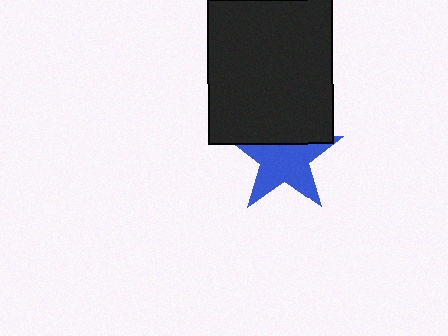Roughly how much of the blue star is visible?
Most of it is visible (roughly 67%).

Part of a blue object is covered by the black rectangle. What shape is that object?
It is a star.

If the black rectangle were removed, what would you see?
You would see the complete blue star.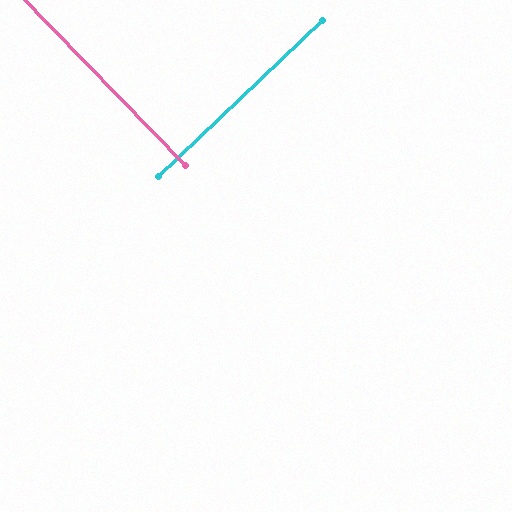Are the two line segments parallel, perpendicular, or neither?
Perpendicular — they meet at approximately 90°.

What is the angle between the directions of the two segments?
Approximately 90 degrees.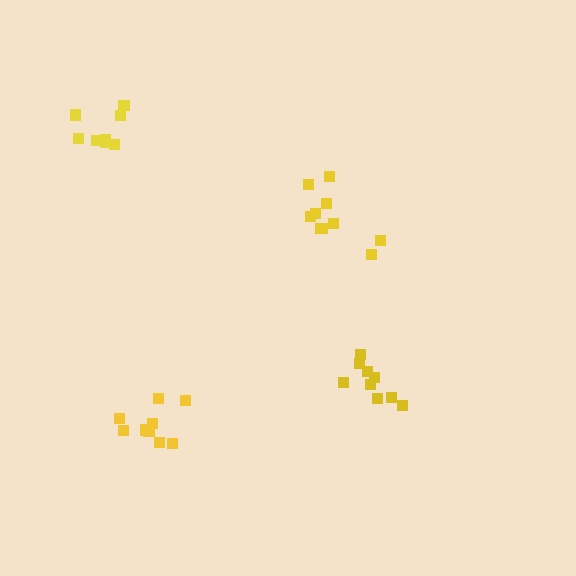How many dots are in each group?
Group 1: 9 dots, Group 2: 9 dots, Group 3: 10 dots, Group 4: 8 dots (36 total).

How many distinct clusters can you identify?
There are 4 distinct clusters.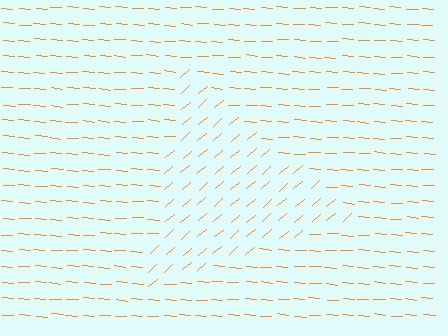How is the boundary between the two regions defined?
The boundary is defined purely by a change in line orientation (approximately 45 degrees difference). All lines are the same color and thickness.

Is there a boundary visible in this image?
Yes, there is a texture boundary formed by a change in line orientation.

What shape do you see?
I see a triangle.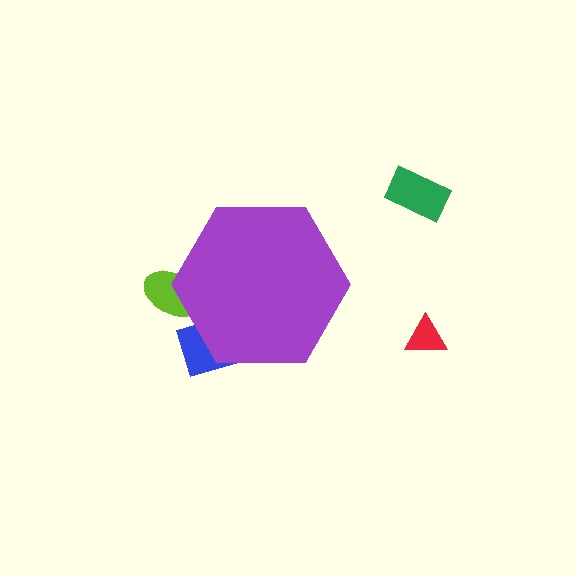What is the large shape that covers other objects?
A purple hexagon.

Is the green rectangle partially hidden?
No, the green rectangle is fully visible.